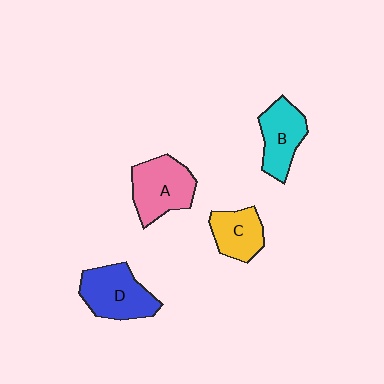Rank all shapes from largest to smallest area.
From largest to smallest: A (pink), D (blue), B (cyan), C (yellow).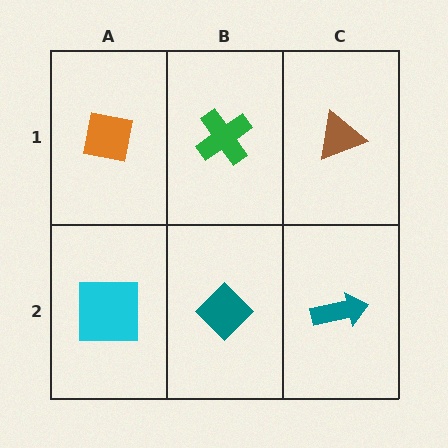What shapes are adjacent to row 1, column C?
A teal arrow (row 2, column C), a green cross (row 1, column B).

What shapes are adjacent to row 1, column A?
A cyan square (row 2, column A), a green cross (row 1, column B).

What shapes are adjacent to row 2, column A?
An orange square (row 1, column A), a teal diamond (row 2, column B).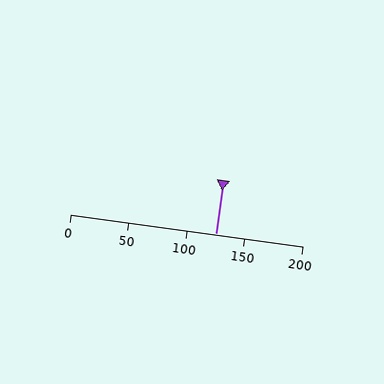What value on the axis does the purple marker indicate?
The marker indicates approximately 125.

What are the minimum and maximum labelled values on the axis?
The axis runs from 0 to 200.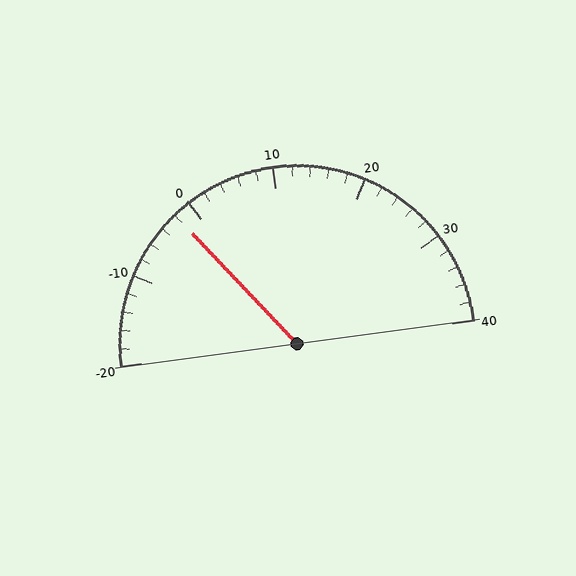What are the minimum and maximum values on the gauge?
The gauge ranges from -20 to 40.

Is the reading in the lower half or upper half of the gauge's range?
The reading is in the lower half of the range (-20 to 40).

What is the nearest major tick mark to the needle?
The nearest major tick mark is 0.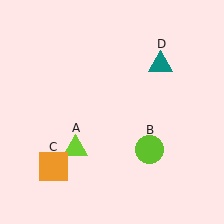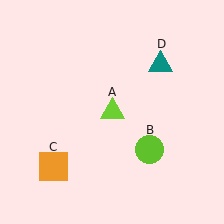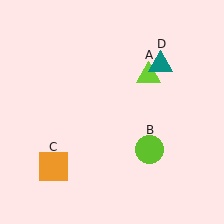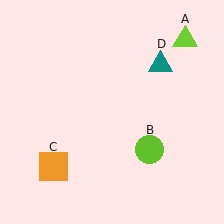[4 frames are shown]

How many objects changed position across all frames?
1 object changed position: lime triangle (object A).